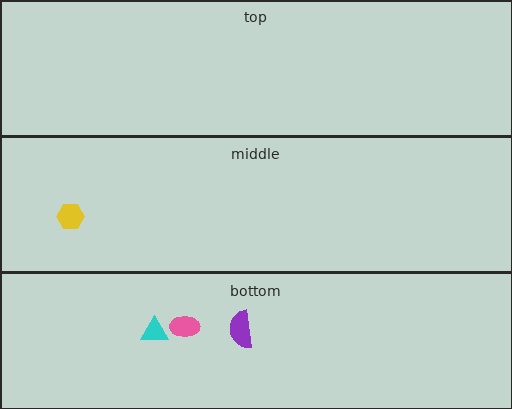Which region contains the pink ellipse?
The bottom region.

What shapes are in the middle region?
The yellow hexagon.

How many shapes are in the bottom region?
3.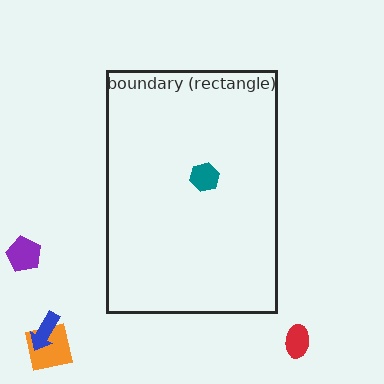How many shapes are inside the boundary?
1 inside, 4 outside.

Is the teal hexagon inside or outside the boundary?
Inside.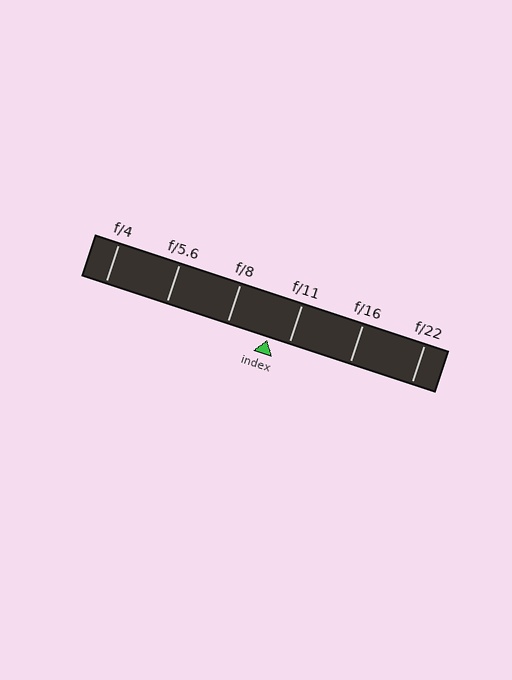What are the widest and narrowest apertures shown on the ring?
The widest aperture shown is f/4 and the narrowest is f/22.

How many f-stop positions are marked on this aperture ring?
There are 6 f-stop positions marked.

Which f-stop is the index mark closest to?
The index mark is closest to f/11.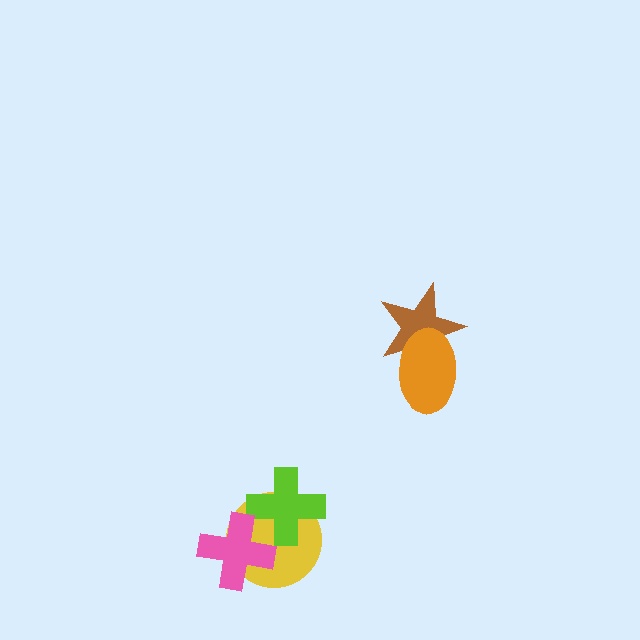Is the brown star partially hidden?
Yes, it is partially covered by another shape.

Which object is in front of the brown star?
The orange ellipse is in front of the brown star.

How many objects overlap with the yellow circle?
2 objects overlap with the yellow circle.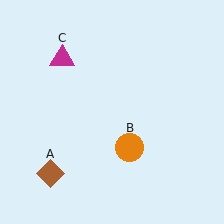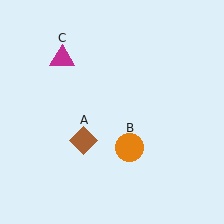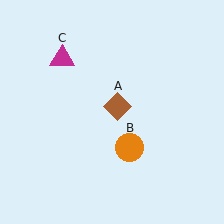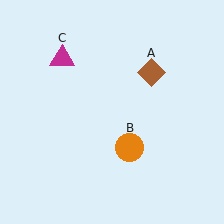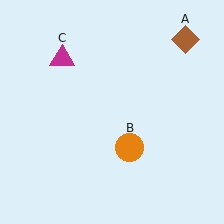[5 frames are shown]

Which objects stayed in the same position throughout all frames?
Orange circle (object B) and magenta triangle (object C) remained stationary.